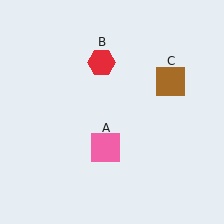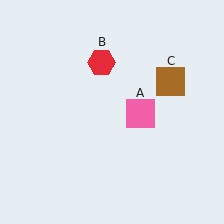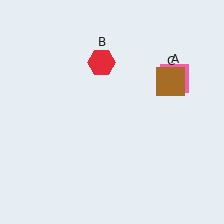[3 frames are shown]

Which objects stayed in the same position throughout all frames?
Red hexagon (object B) and brown square (object C) remained stationary.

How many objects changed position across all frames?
1 object changed position: pink square (object A).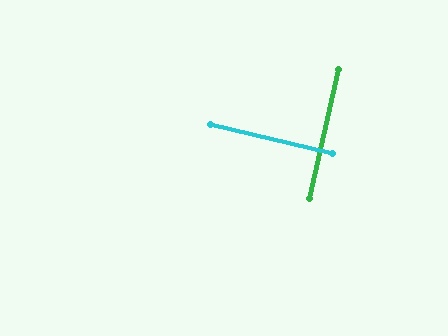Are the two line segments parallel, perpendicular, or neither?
Perpendicular — they meet at approximately 90°.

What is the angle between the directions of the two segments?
Approximately 90 degrees.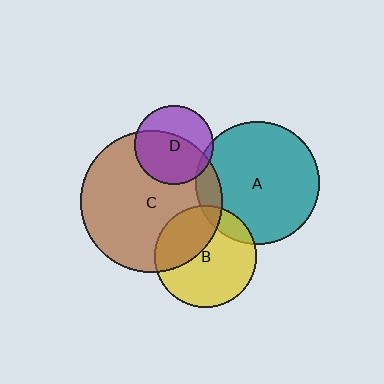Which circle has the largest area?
Circle C (brown).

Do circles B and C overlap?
Yes.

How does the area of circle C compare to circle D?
Approximately 3.2 times.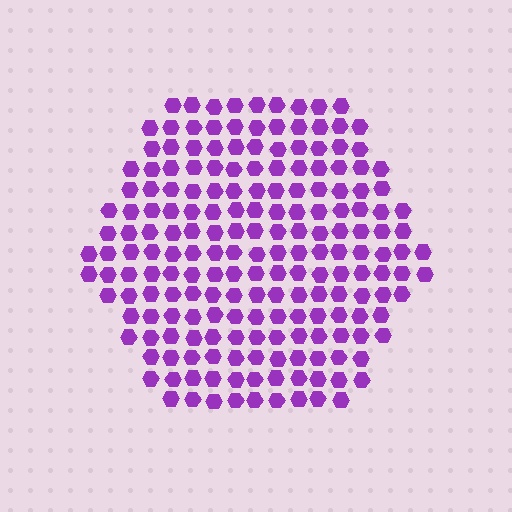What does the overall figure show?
The overall figure shows a hexagon.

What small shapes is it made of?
It is made of small hexagons.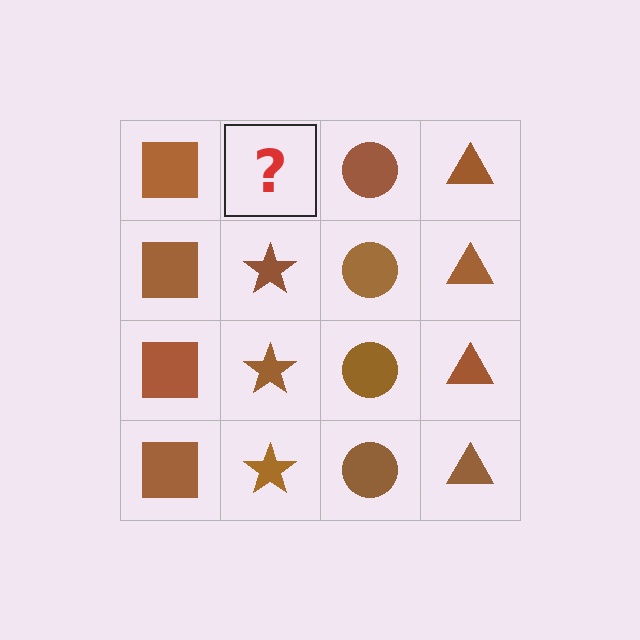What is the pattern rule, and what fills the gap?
The rule is that each column has a consistent shape. The gap should be filled with a brown star.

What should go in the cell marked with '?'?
The missing cell should contain a brown star.